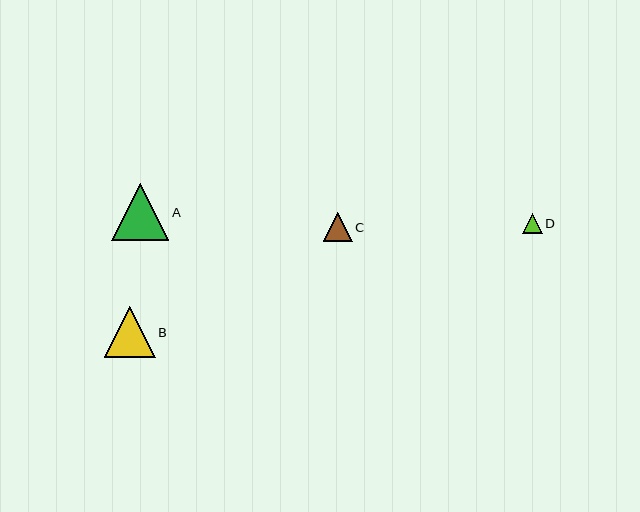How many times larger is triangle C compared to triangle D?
Triangle C is approximately 1.4 times the size of triangle D.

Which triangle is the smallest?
Triangle D is the smallest with a size of approximately 20 pixels.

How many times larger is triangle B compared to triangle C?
Triangle B is approximately 1.8 times the size of triangle C.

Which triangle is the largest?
Triangle A is the largest with a size of approximately 57 pixels.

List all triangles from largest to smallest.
From largest to smallest: A, B, C, D.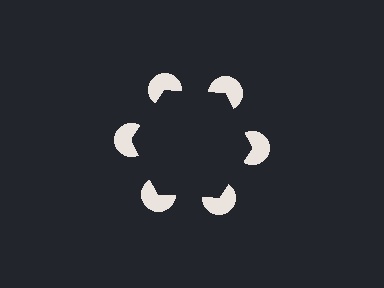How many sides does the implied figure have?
6 sides.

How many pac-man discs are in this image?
There are 6 — one at each vertex of the illusory hexagon.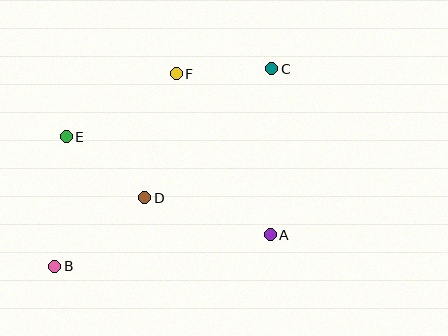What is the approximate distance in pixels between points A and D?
The distance between A and D is approximately 131 pixels.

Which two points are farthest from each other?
Points B and C are farthest from each other.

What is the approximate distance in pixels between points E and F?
The distance between E and F is approximately 127 pixels.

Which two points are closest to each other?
Points C and F are closest to each other.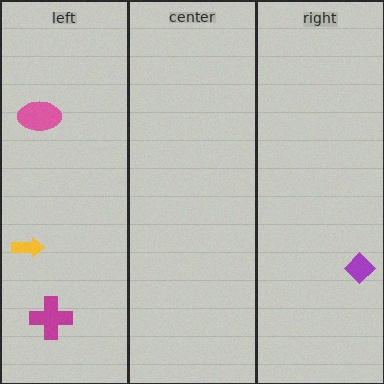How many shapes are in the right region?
1.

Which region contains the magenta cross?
The left region.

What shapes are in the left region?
The pink ellipse, the magenta cross, the yellow arrow.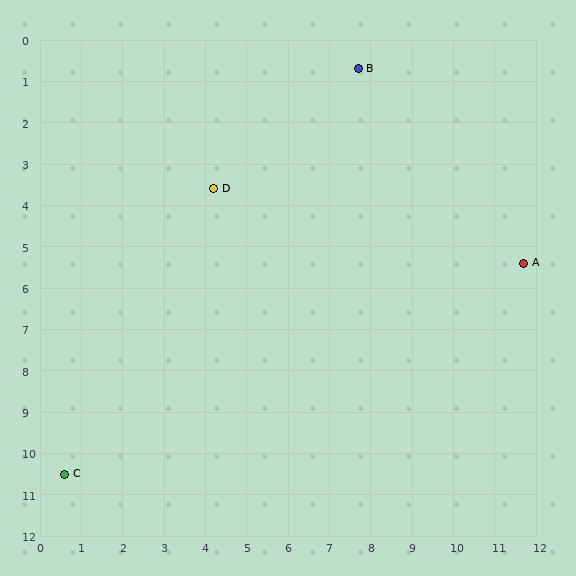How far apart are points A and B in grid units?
Points A and B are about 6.2 grid units apart.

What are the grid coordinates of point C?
Point C is at approximately (0.6, 10.5).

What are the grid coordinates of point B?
Point B is at approximately (7.7, 0.7).